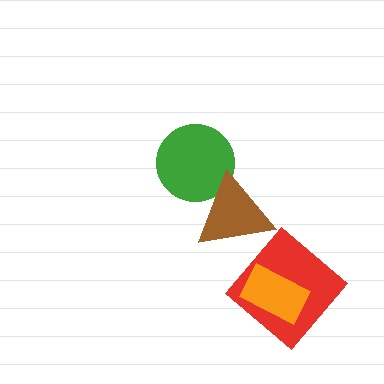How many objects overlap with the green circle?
1 object overlaps with the green circle.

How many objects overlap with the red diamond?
1 object overlaps with the red diamond.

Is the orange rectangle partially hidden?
No, no other shape covers it.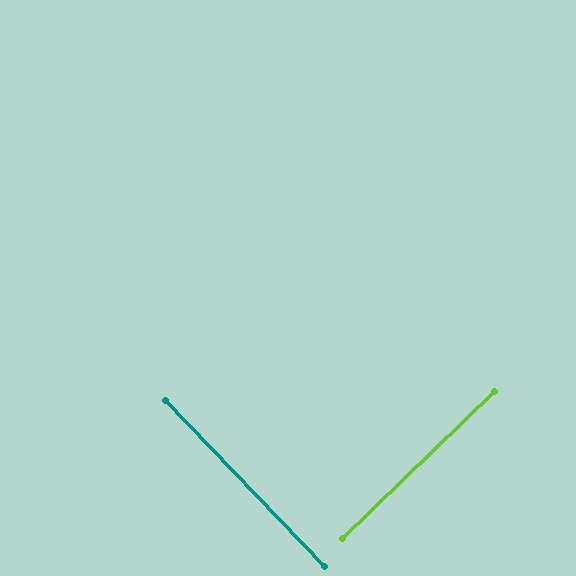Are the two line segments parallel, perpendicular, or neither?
Perpendicular — they meet at approximately 90°.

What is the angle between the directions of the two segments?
Approximately 90 degrees.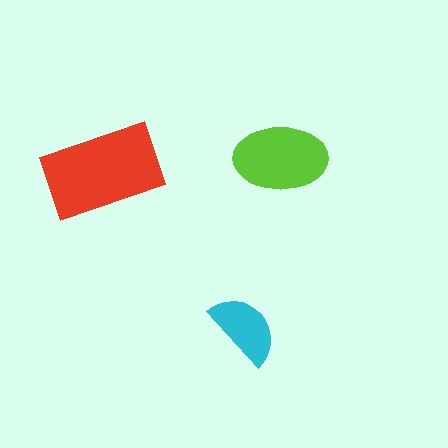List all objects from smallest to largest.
The cyan semicircle, the lime ellipse, the red rectangle.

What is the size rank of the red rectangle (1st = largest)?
1st.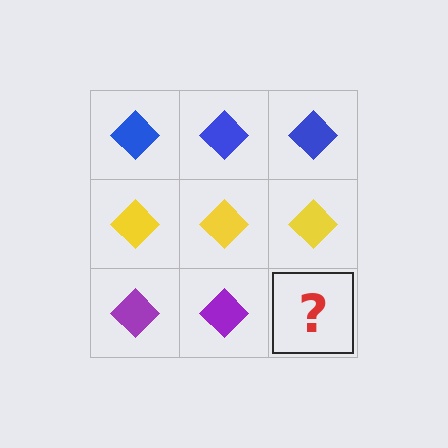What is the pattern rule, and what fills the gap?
The rule is that each row has a consistent color. The gap should be filled with a purple diamond.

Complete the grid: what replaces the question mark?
The question mark should be replaced with a purple diamond.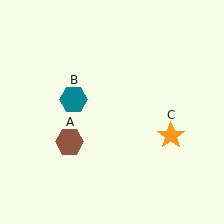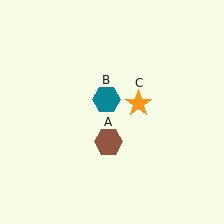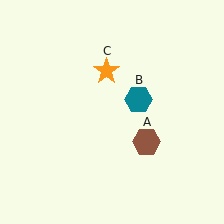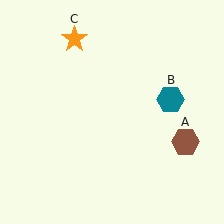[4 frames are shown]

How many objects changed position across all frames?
3 objects changed position: brown hexagon (object A), teal hexagon (object B), orange star (object C).